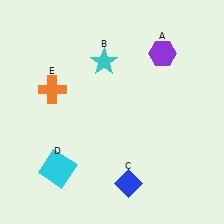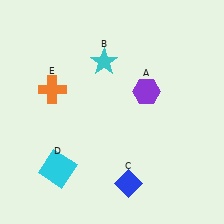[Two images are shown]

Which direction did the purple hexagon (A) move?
The purple hexagon (A) moved down.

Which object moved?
The purple hexagon (A) moved down.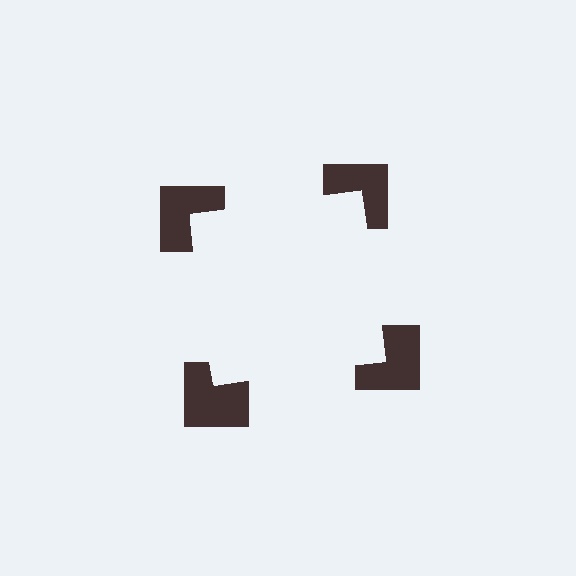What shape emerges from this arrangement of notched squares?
An illusory square — its edges are inferred from the aligned wedge cuts in the notched squares, not physically drawn.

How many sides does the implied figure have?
4 sides.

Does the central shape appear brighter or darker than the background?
It typically appears slightly brighter than the background, even though no actual brightness change is drawn.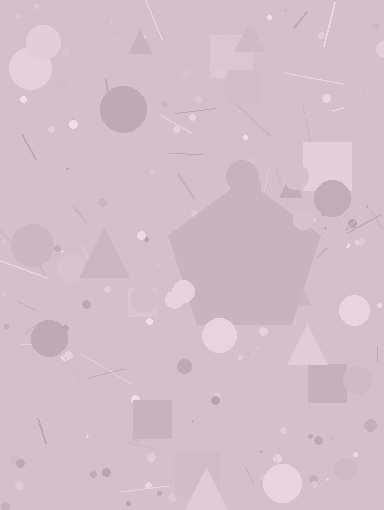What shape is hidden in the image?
A pentagon is hidden in the image.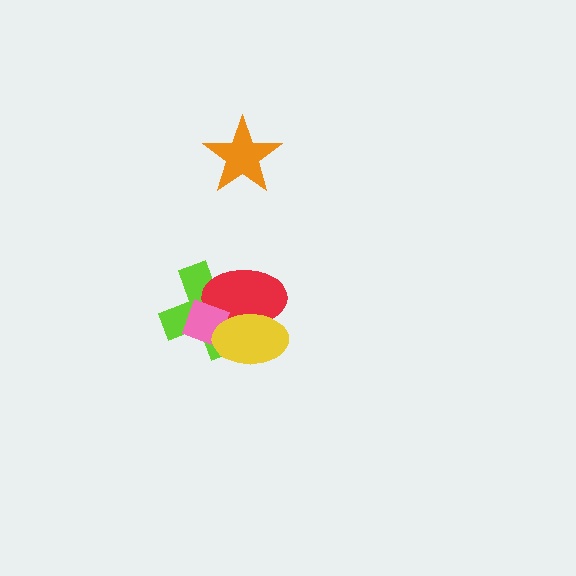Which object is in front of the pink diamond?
The yellow ellipse is in front of the pink diamond.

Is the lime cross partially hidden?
Yes, it is partially covered by another shape.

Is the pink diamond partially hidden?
Yes, it is partially covered by another shape.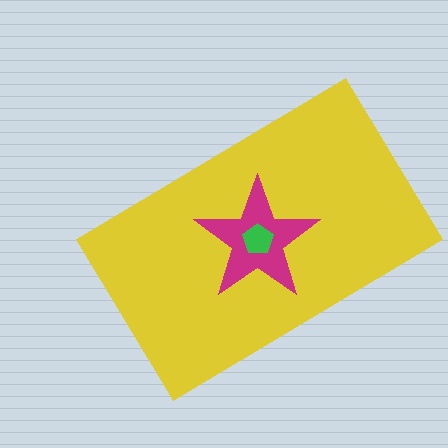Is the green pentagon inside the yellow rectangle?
Yes.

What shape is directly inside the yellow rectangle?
The magenta star.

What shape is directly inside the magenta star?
The green pentagon.